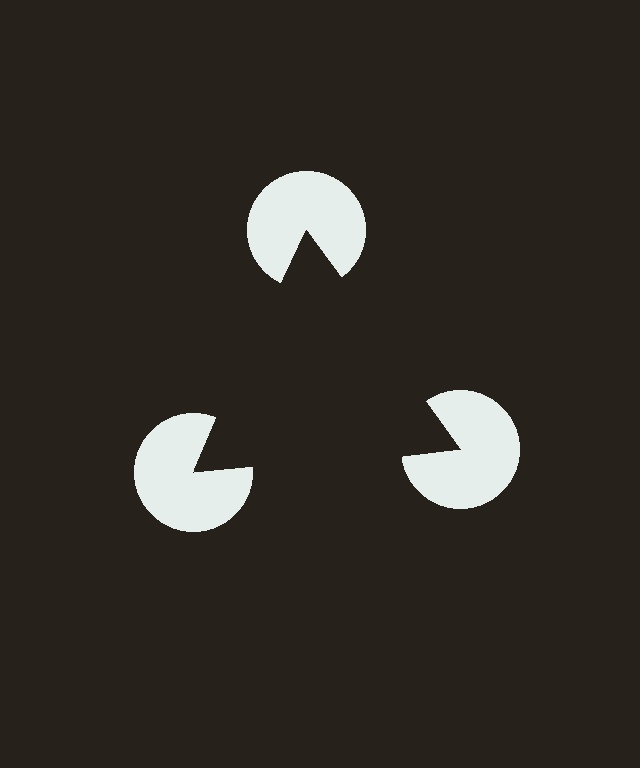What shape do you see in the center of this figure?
An illusory triangle — its edges are inferred from the aligned wedge cuts in the pac-man discs, not physically drawn.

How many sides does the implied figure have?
3 sides.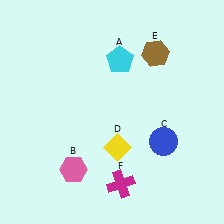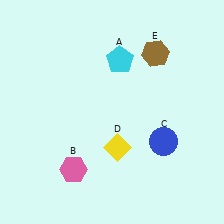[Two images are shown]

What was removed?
The magenta cross (F) was removed in Image 2.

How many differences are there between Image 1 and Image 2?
There is 1 difference between the two images.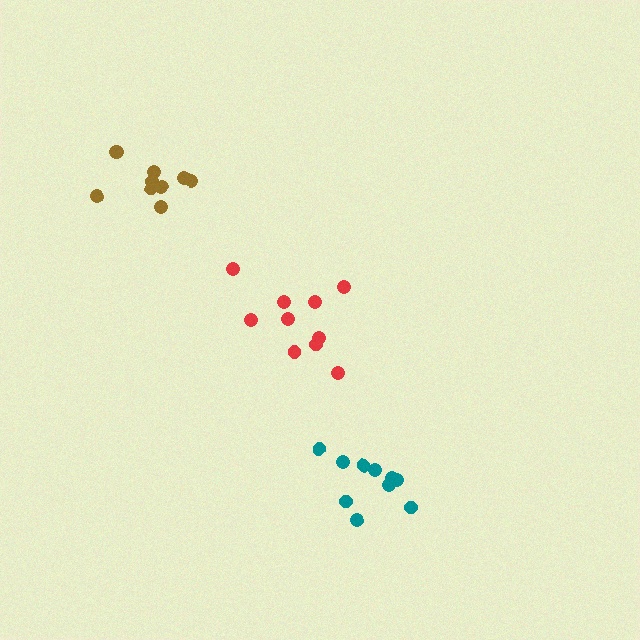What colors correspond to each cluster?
The clusters are colored: brown, teal, red.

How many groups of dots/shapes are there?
There are 3 groups.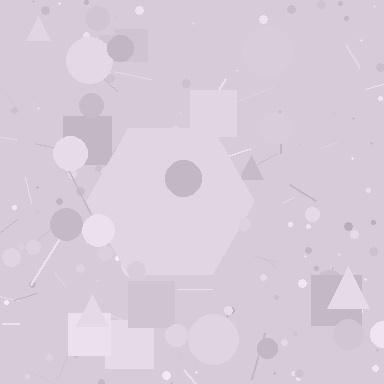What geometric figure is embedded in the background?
A hexagon is embedded in the background.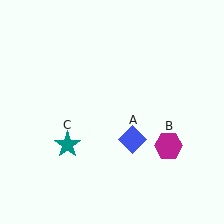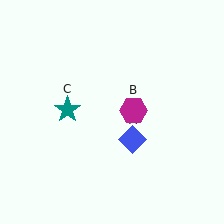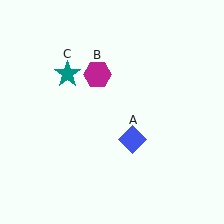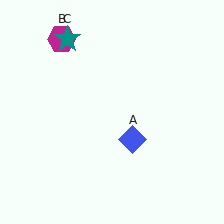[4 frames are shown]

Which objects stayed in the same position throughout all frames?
Blue diamond (object A) remained stationary.